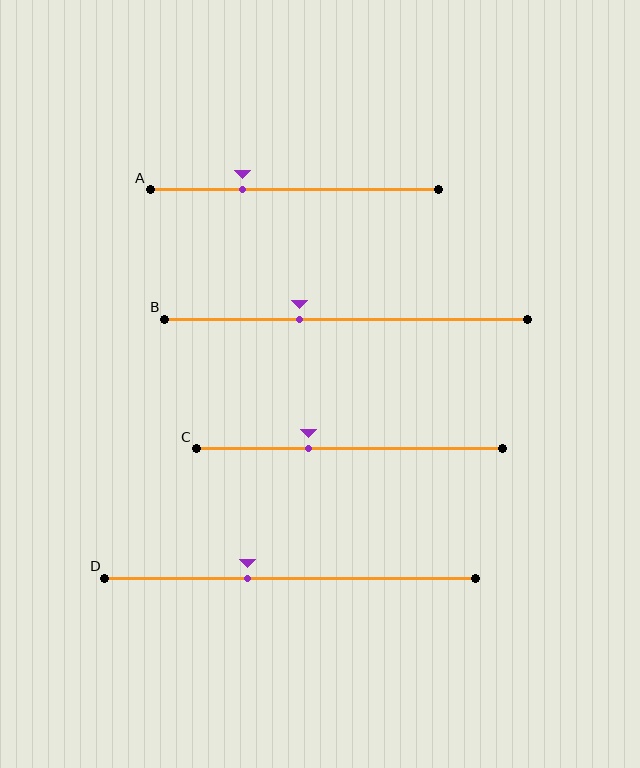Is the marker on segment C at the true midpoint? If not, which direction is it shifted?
No, the marker on segment C is shifted to the left by about 13% of the segment length.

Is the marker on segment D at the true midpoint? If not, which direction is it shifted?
No, the marker on segment D is shifted to the left by about 12% of the segment length.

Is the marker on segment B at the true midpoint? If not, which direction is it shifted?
No, the marker on segment B is shifted to the left by about 13% of the segment length.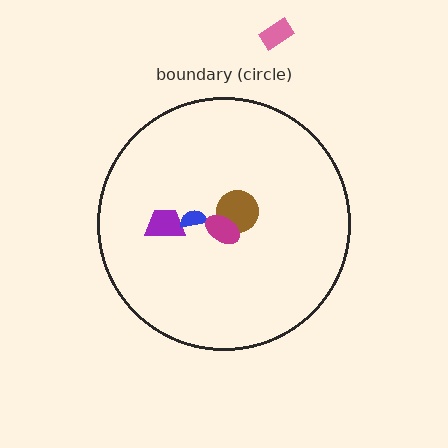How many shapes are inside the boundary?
4 inside, 1 outside.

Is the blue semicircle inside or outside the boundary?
Inside.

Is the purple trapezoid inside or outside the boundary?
Inside.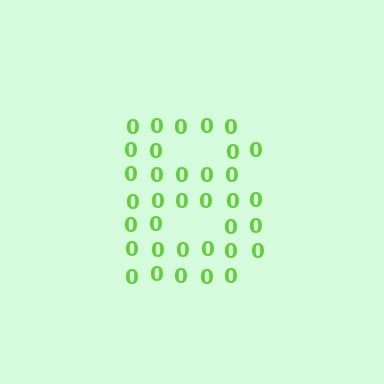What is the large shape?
The large shape is the letter B.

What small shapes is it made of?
It is made of small digit 0's.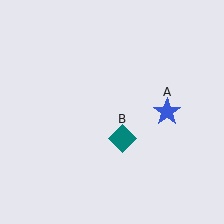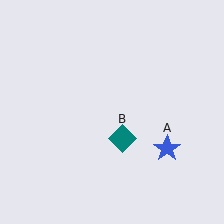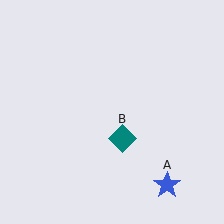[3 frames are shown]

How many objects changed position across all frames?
1 object changed position: blue star (object A).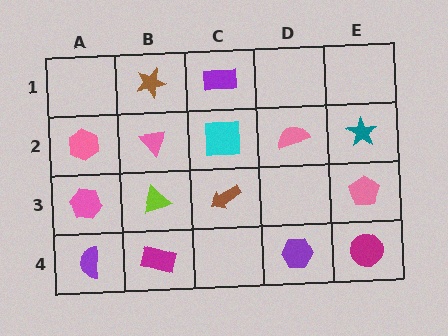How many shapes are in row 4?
4 shapes.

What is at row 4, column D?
A purple hexagon.